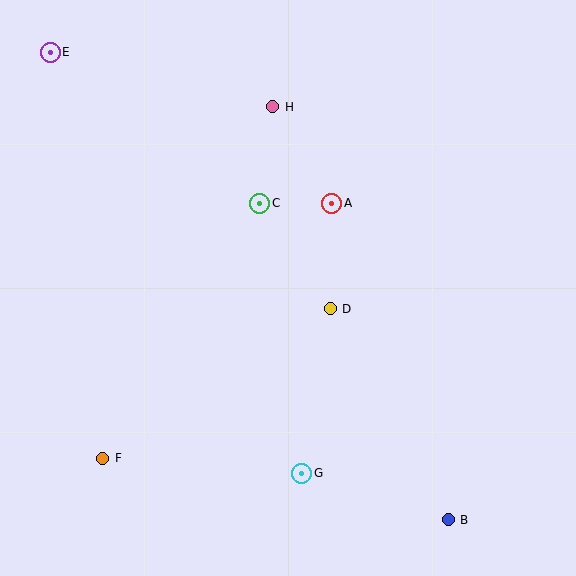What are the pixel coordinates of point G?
Point G is at (302, 473).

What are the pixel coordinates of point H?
Point H is at (273, 107).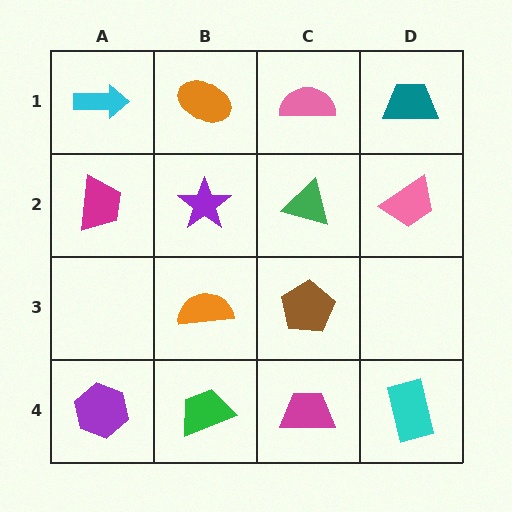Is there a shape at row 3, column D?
No, that cell is empty.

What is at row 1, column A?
A cyan arrow.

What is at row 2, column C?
A green triangle.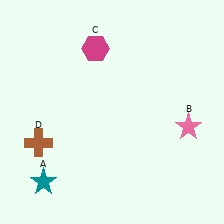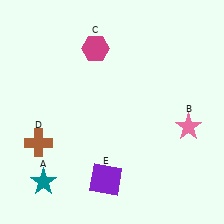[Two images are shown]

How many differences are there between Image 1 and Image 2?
There is 1 difference between the two images.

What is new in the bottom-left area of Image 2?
A purple square (E) was added in the bottom-left area of Image 2.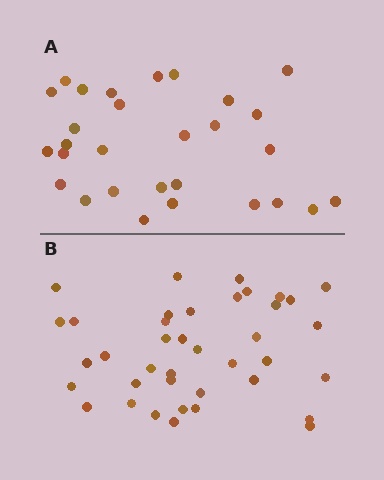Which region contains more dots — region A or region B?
Region B (the bottom region) has more dots.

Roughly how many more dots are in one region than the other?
Region B has roughly 10 or so more dots than region A.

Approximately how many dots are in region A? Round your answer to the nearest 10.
About 30 dots. (The exact count is 29, which rounds to 30.)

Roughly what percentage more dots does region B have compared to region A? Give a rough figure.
About 35% more.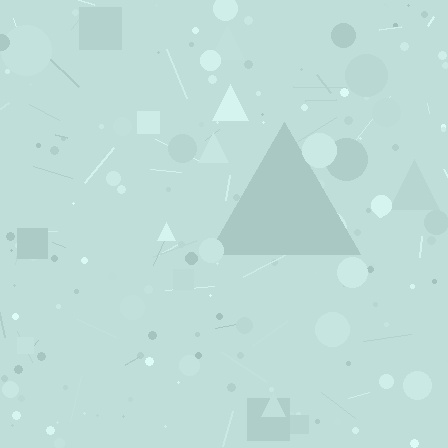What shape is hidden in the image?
A triangle is hidden in the image.